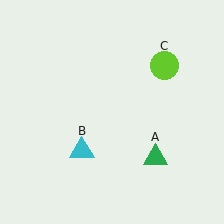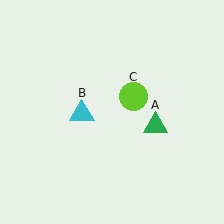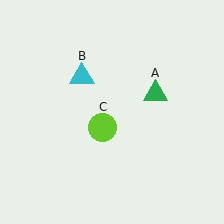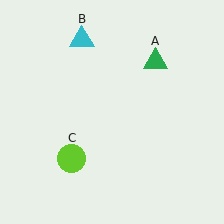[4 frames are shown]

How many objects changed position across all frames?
3 objects changed position: green triangle (object A), cyan triangle (object B), lime circle (object C).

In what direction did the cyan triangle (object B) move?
The cyan triangle (object B) moved up.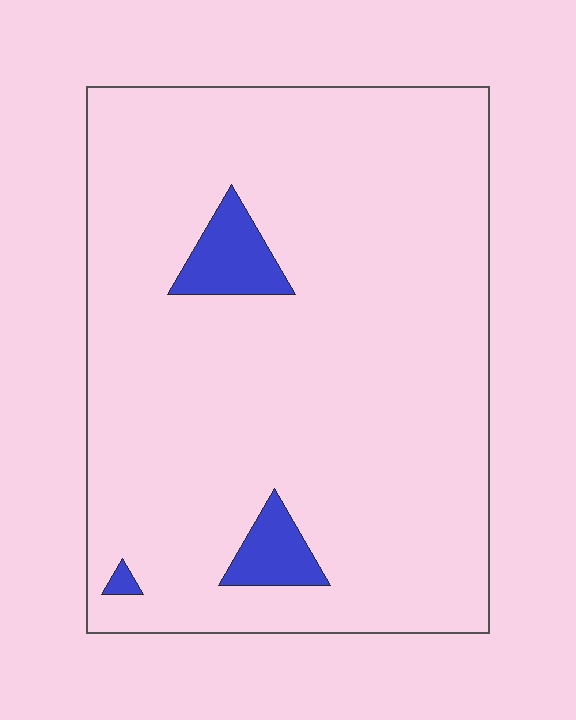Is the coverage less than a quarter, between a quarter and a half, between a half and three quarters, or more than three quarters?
Less than a quarter.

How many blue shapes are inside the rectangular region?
3.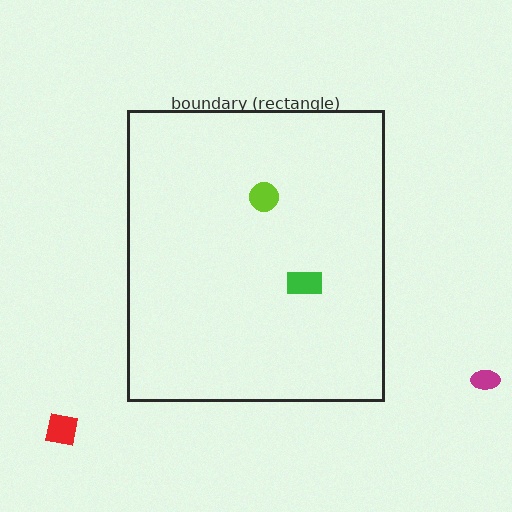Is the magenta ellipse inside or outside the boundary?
Outside.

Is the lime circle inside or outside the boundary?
Inside.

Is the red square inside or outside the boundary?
Outside.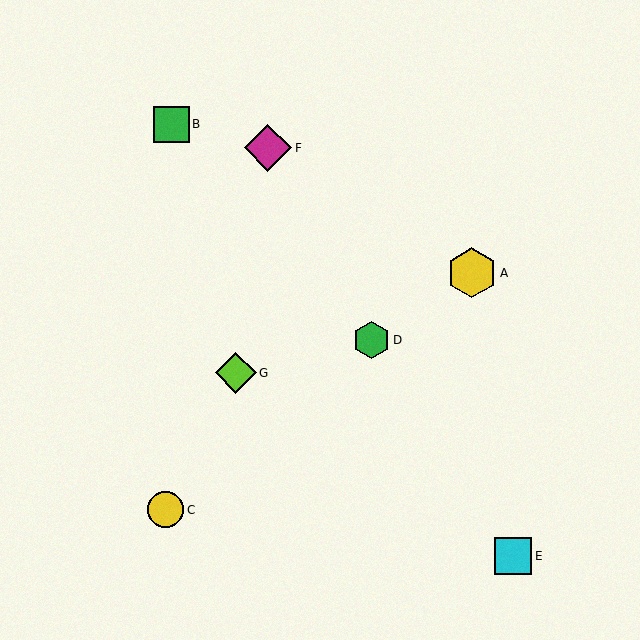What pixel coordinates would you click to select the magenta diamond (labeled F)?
Click at (268, 148) to select the magenta diamond F.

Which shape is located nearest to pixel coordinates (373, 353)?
The green hexagon (labeled D) at (371, 340) is nearest to that location.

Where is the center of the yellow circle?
The center of the yellow circle is at (166, 510).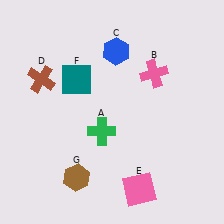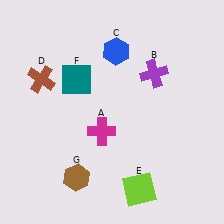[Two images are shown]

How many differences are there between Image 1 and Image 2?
There are 3 differences between the two images.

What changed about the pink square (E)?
In Image 1, E is pink. In Image 2, it changed to lime.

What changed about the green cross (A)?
In Image 1, A is green. In Image 2, it changed to magenta.